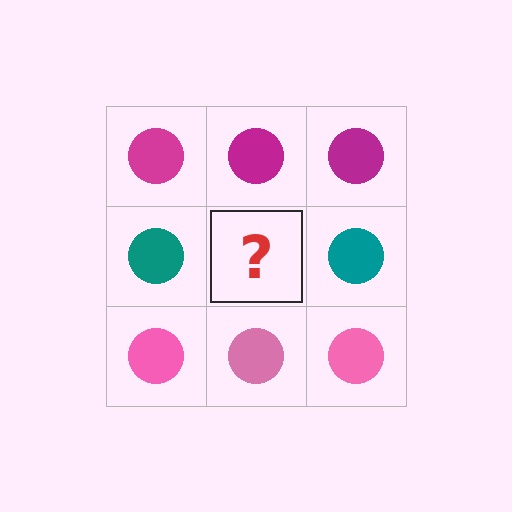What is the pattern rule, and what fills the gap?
The rule is that each row has a consistent color. The gap should be filled with a teal circle.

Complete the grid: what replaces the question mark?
The question mark should be replaced with a teal circle.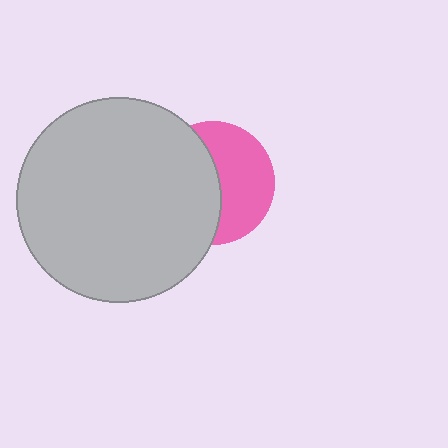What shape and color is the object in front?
The object in front is a light gray circle.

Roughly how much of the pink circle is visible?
About half of it is visible (roughly 49%).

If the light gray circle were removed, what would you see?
You would see the complete pink circle.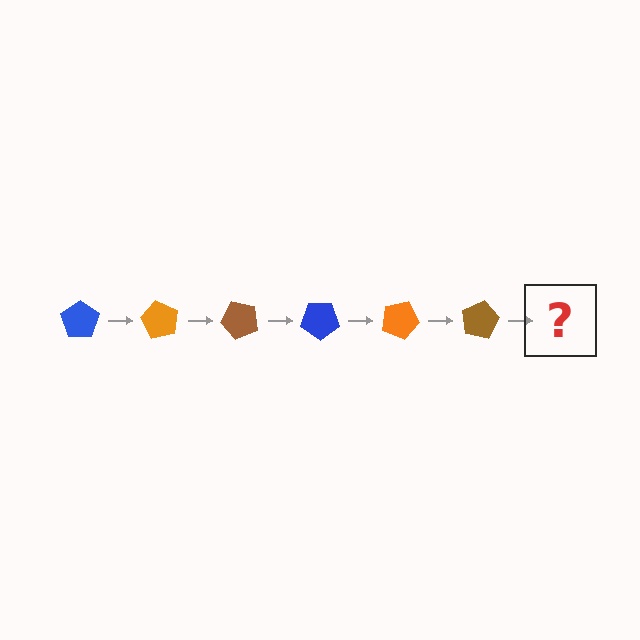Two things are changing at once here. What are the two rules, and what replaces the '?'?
The two rules are that it rotates 60 degrees each step and the color cycles through blue, orange, and brown. The '?' should be a blue pentagon, rotated 360 degrees from the start.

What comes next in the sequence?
The next element should be a blue pentagon, rotated 360 degrees from the start.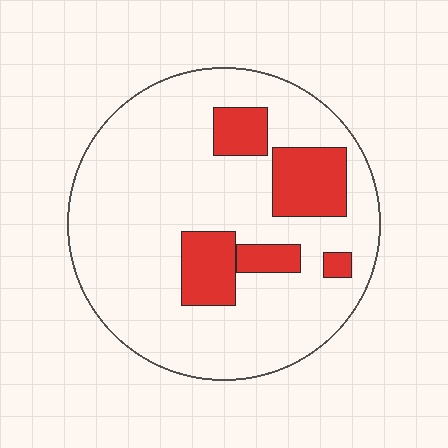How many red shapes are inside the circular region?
5.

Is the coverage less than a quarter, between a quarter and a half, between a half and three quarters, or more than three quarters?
Less than a quarter.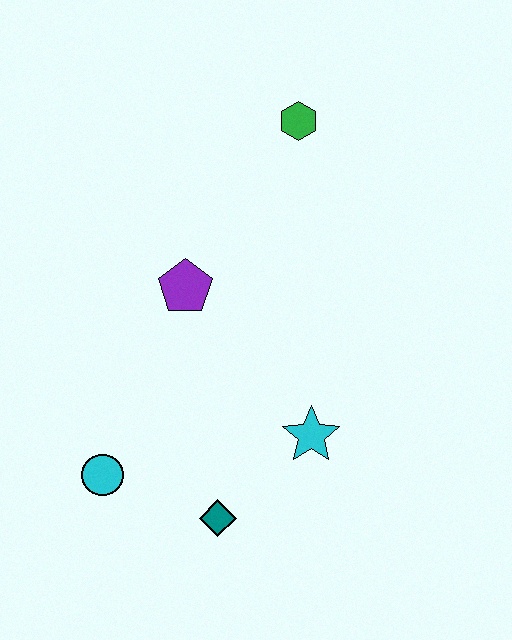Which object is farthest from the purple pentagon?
The teal diamond is farthest from the purple pentagon.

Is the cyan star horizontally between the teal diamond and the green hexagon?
No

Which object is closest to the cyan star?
The teal diamond is closest to the cyan star.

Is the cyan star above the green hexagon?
No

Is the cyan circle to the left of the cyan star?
Yes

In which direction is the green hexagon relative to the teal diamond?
The green hexagon is above the teal diamond.